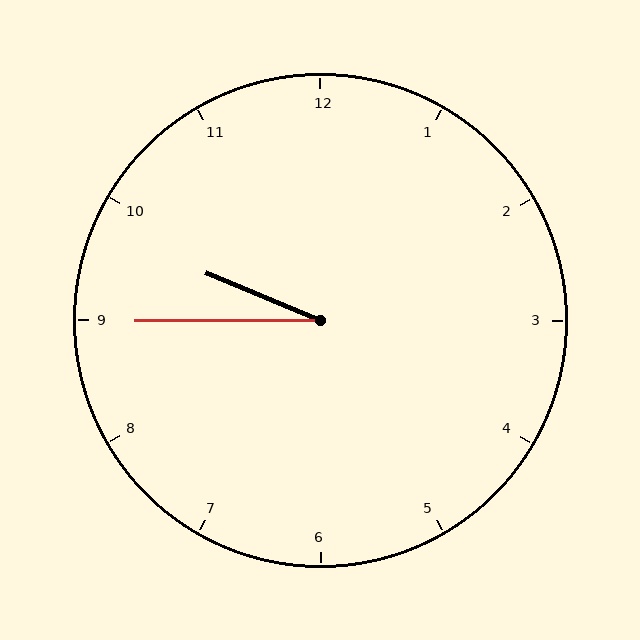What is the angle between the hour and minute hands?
Approximately 22 degrees.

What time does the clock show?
9:45.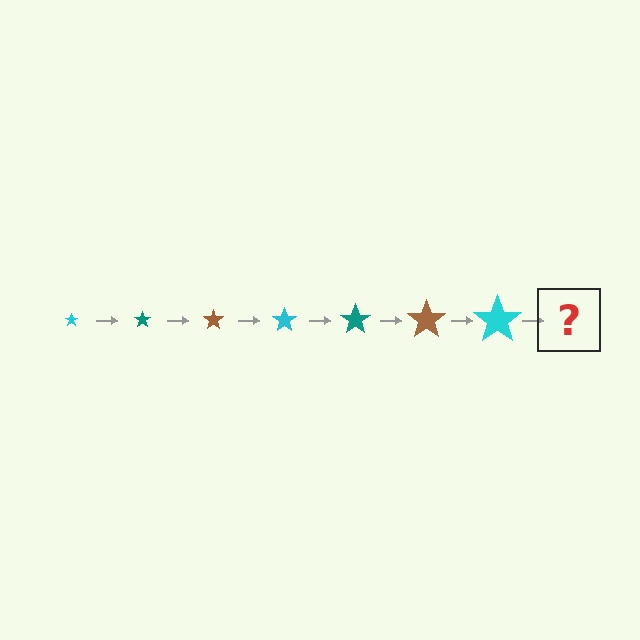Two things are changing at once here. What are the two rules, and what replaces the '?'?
The two rules are that the star grows larger each step and the color cycles through cyan, teal, and brown. The '?' should be a teal star, larger than the previous one.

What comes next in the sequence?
The next element should be a teal star, larger than the previous one.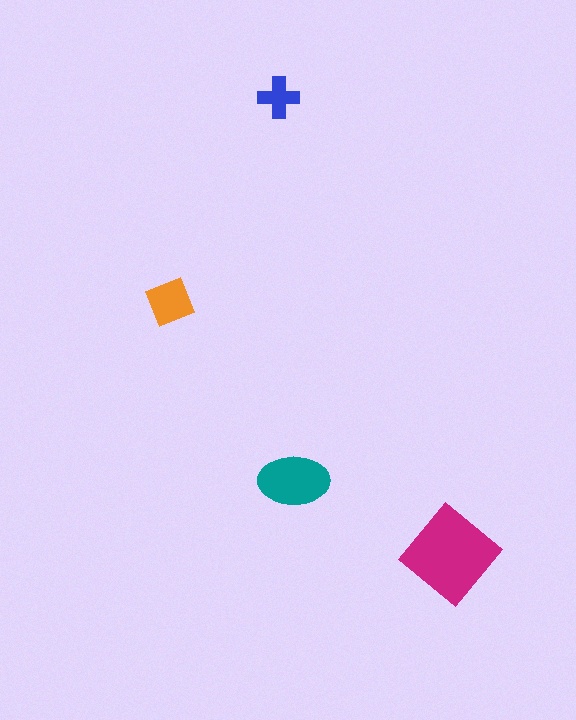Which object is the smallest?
The blue cross.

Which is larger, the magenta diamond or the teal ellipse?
The magenta diamond.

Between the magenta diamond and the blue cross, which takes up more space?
The magenta diamond.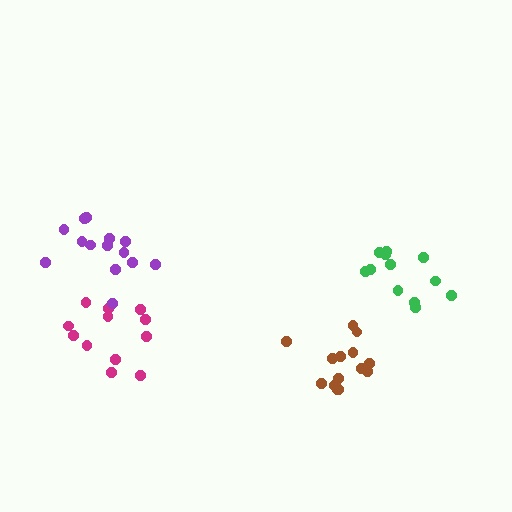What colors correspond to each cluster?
The clusters are colored: green, magenta, brown, purple.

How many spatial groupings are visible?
There are 4 spatial groupings.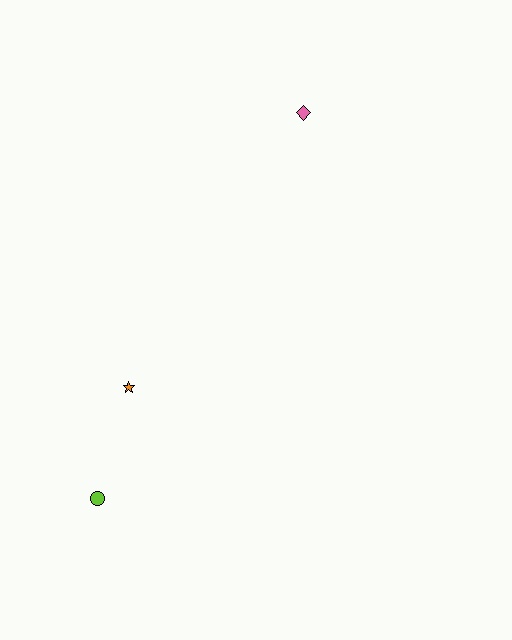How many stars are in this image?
There is 1 star.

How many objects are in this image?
There are 3 objects.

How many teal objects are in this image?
There are no teal objects.